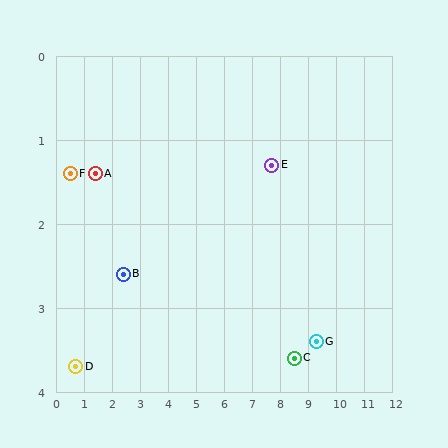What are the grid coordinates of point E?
Point E is at approximately (7.7, 1.3).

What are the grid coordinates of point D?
Point D is at approximately (0.7, 3.7).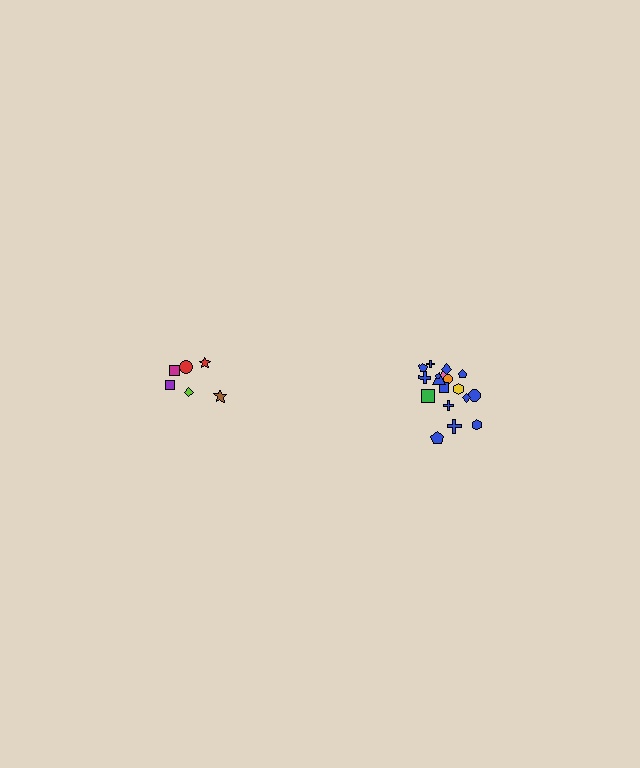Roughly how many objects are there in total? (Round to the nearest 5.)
Roughly 25 objects in total.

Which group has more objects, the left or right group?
The right group.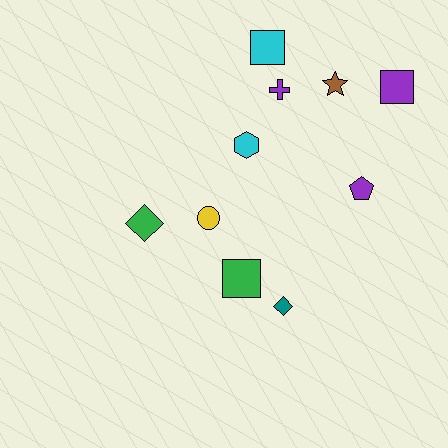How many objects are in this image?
There are 10 objects.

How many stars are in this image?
There is 1 star.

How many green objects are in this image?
There are 2 green objects.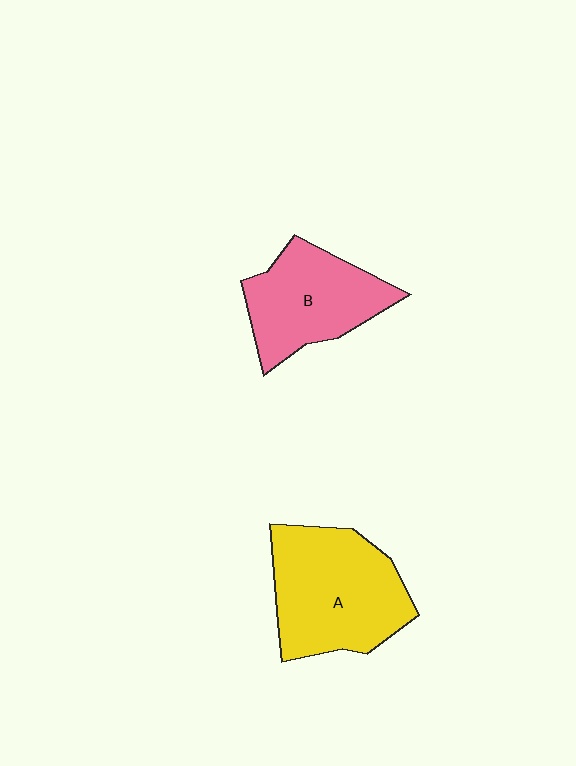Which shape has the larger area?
Shape A (yellow).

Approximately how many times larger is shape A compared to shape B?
Approximately 1.3 times.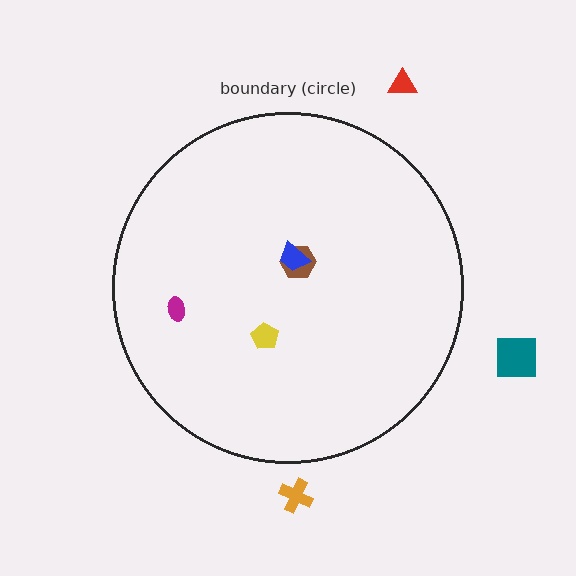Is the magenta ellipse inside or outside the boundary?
Inside.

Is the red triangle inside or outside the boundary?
Outside.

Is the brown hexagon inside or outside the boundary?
Inside.